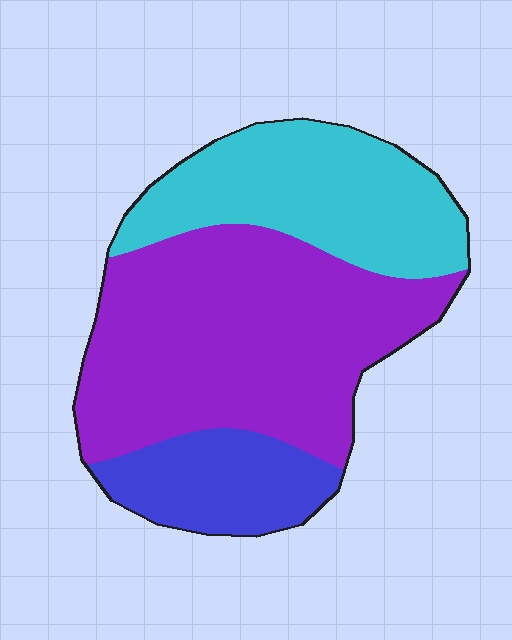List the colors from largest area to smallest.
From largest to smallest: purple, cyan, blue.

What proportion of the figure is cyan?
Cyan covers about 30% of the figure.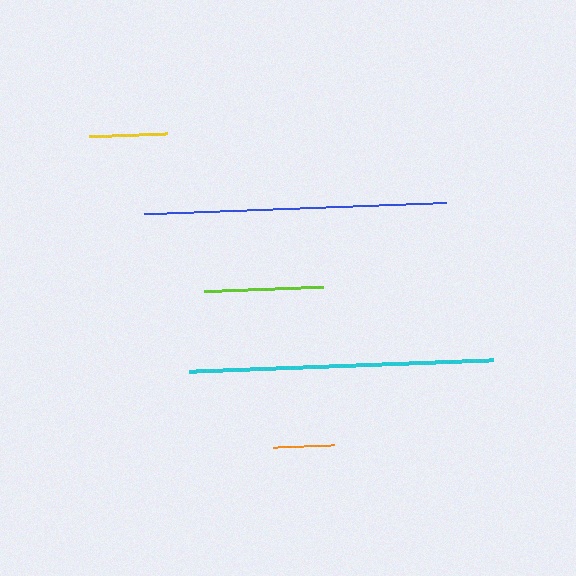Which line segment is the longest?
The cyan line is the longest at approximately 304 pixels.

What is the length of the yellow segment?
The yellow segment is approximately 79 pixels long.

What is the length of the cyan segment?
The cyan segment is approximately 304 pixels long.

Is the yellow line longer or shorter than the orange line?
The yellow line is longer than the orange line.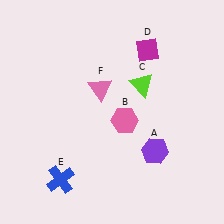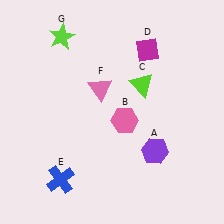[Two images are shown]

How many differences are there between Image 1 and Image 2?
There is 1 difference between the two images.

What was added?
A lime star (G) was added in Image 2.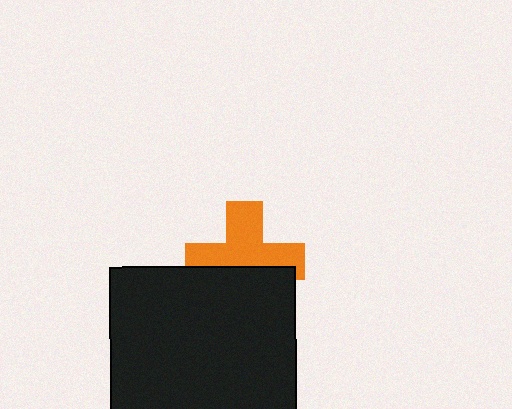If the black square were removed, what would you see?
You would see the complete orange cross.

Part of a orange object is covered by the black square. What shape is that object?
It is a cross.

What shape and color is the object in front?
The object in front is a black square.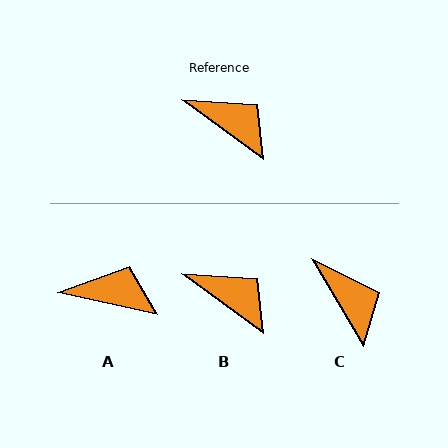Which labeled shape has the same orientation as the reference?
B.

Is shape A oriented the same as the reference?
No, it is off by about 24 degrees.